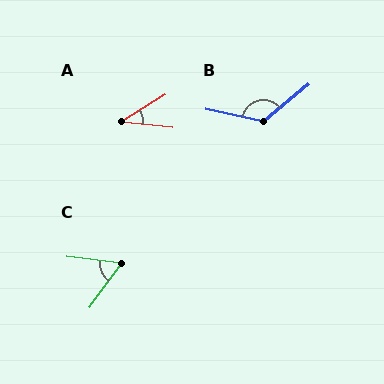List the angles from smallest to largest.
A (37°), C (61°), B (128°).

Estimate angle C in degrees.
Approximately 61 degrees.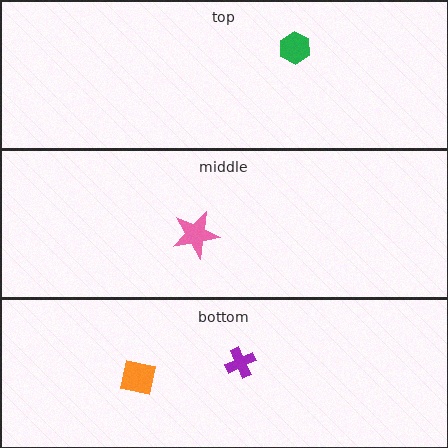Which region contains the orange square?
The bottom region.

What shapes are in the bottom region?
The purple cross, the orange square.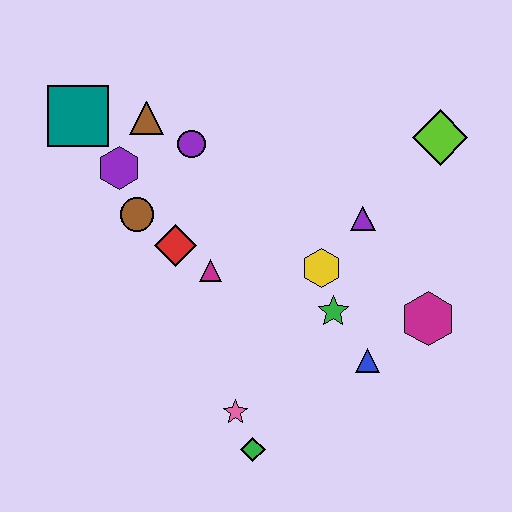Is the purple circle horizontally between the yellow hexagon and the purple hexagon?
Yes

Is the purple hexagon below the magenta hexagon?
No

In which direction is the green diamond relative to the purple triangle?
The green diamond is below the purple triangle.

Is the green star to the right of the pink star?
Yes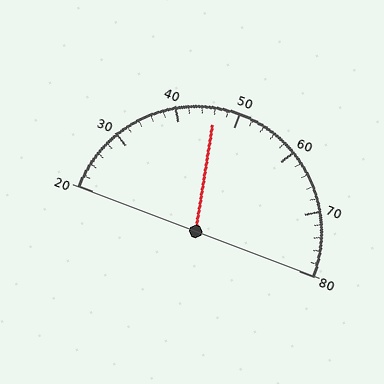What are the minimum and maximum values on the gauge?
The gauge ranges from 20 to 80.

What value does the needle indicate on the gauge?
The needle indicates approximately 46.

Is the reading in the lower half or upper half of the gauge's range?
The reading is in the lower half of the range (20 to 80).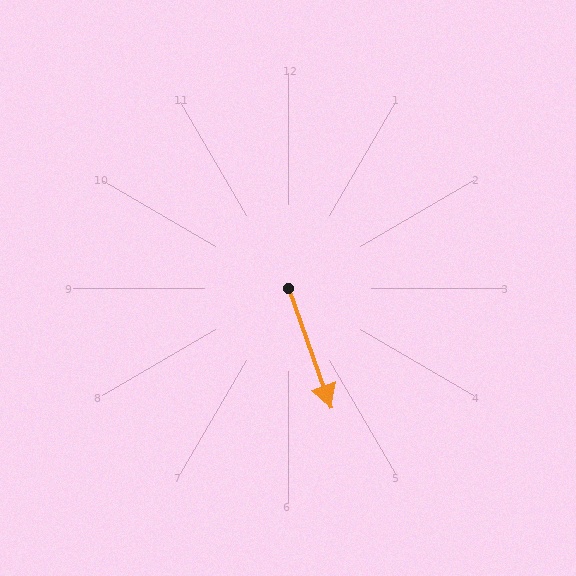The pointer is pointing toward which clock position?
Roughly 5 o'clock.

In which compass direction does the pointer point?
South.